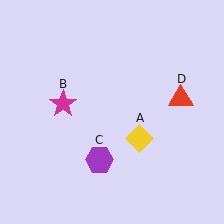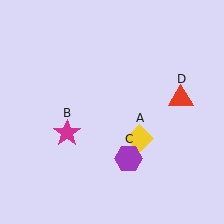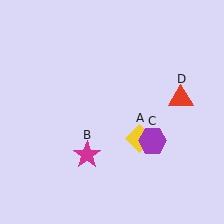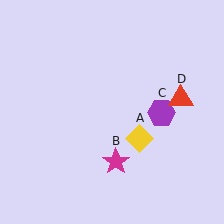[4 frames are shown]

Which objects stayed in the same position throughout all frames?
Yellow diamond (object A) and red triangle (object D) remained stationary.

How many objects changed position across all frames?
2 objects changed position: magenta star (object B), purple hexagon (object C).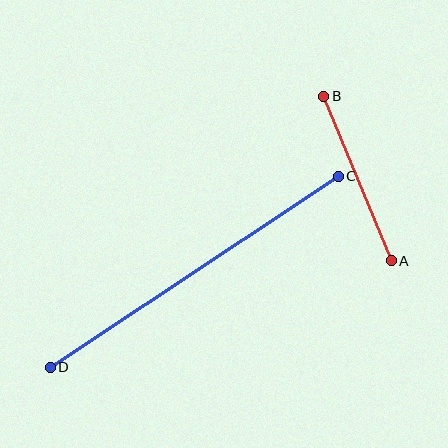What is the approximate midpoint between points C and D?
The midpoint is at approximately (194, 272) pixels.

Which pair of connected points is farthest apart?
Points C and D are farthest apart.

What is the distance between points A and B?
The distance is approximately 178 pixels.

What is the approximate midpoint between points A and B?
The midpoint is at approximately (358, 178) pixels.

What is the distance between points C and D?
The distance is approximately 346 pixels.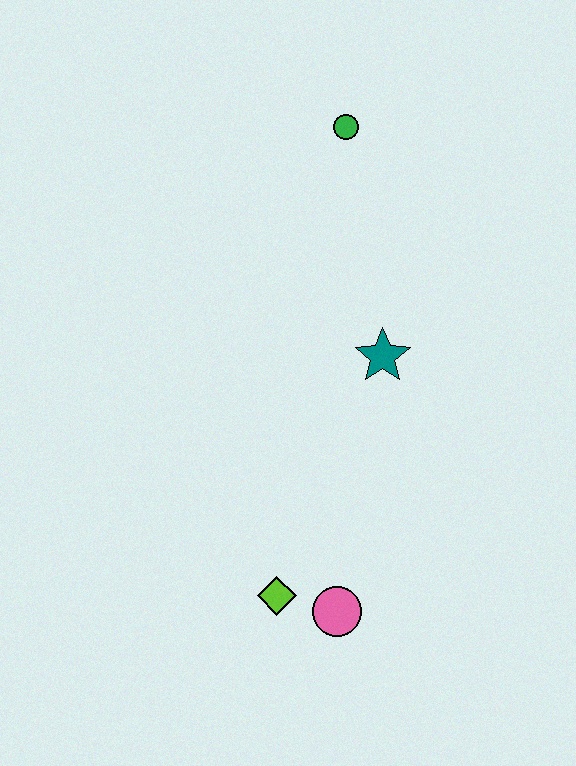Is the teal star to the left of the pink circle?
No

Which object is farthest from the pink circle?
The green circle is farthest from the pink circle.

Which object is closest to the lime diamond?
The pink circle is closest to the lime diamond.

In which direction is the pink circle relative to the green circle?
The pink circle is below the green circle.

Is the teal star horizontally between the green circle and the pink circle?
No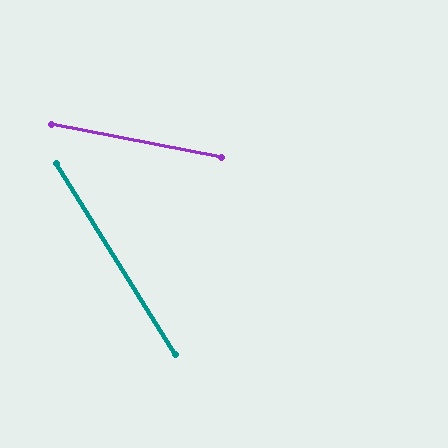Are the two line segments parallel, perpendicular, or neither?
Neither parallel nor perpendicular — they differ by about 47°.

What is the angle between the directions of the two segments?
Approximately 47 degrees.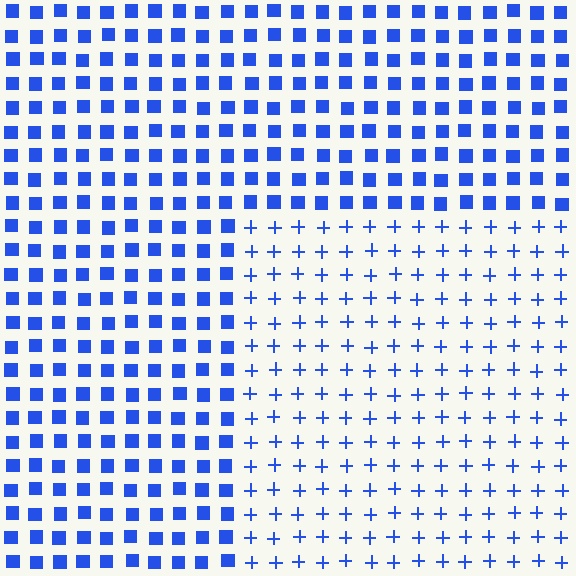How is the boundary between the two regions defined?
The boundary is defined by a change in element shape: plus signs inside vs. squares outside. All elements share the same color and spacing.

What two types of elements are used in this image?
The image uses plus signs inside the rectangle region and squares outside it.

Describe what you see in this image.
The image is filled with small blue elements arranged in a uniform grid. A rectangle-shaped region contains plus signs, while the surrounding area contains squares. The boundary is defined purely by the change in element shape.